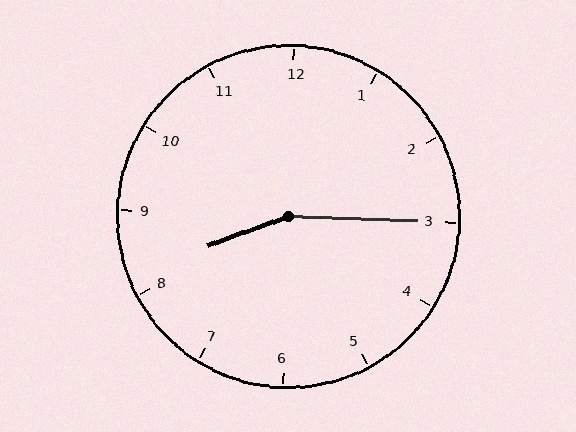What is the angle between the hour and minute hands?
Approximately 158 degrees.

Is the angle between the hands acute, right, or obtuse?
It is obtuse.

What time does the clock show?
8:15.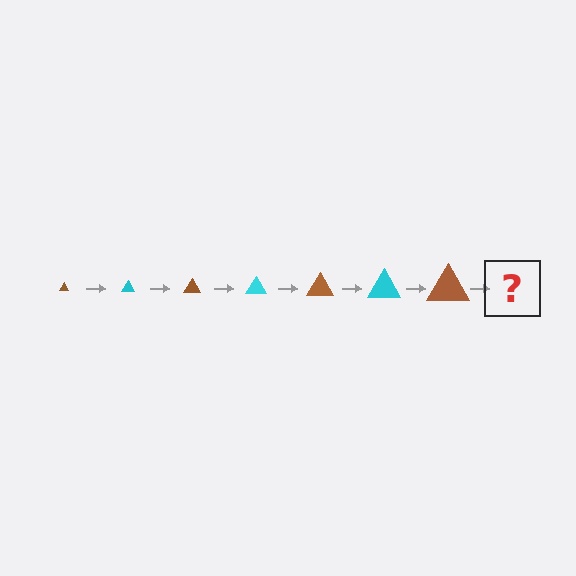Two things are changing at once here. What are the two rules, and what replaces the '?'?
The two rules are that the triangle grows larger each step and the color cycles through brown and cyan. The '?' should be a cyan triangle, larger than the previous one.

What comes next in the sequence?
The next element should be a cyan triangle, larger than the previous one.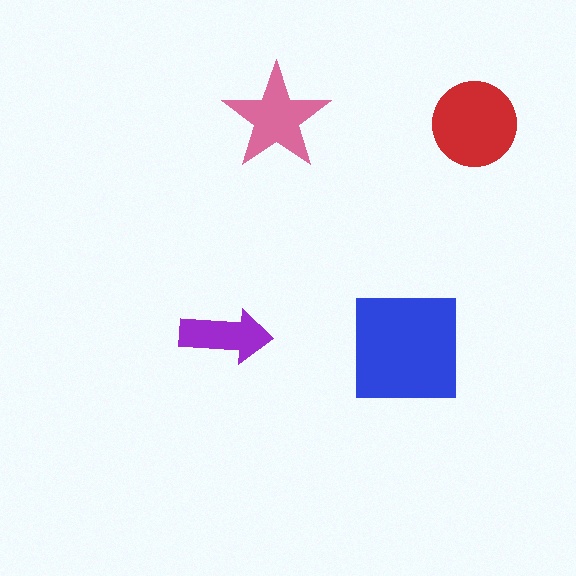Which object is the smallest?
The purple arrow.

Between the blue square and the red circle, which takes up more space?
The blue square.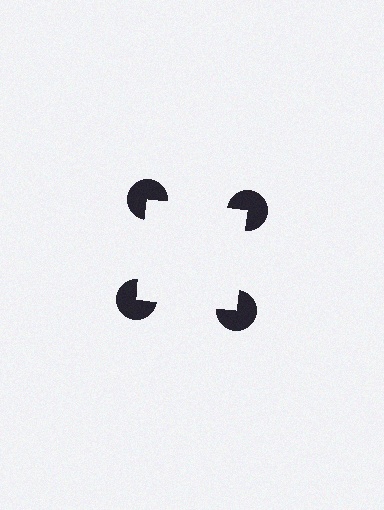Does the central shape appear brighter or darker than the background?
It typically appears slightly brighter than the background, even though no actual brightness change is drawn.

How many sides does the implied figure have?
4 sides.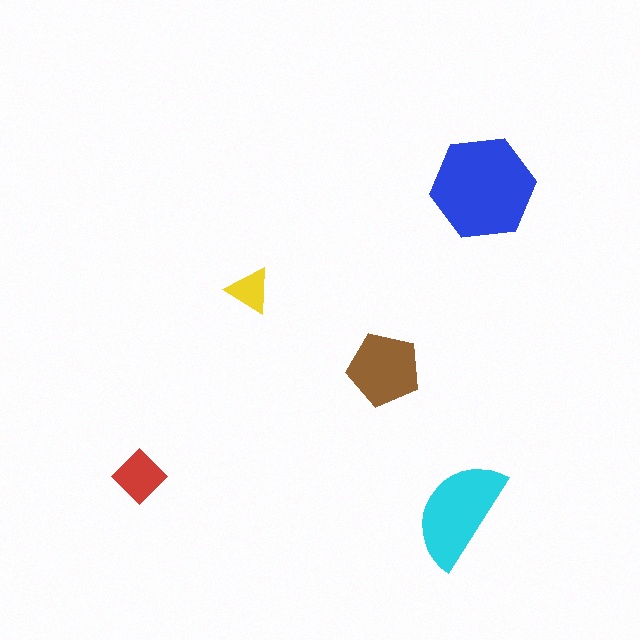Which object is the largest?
The blue hexagon.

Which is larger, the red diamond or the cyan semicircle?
The cyan semicircle.